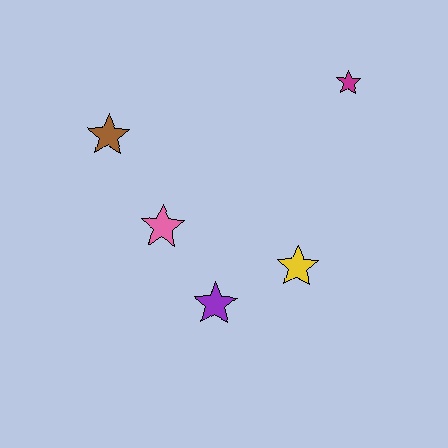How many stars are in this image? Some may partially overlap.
There are 5 stars.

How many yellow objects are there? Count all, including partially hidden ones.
There is 1 yellow object.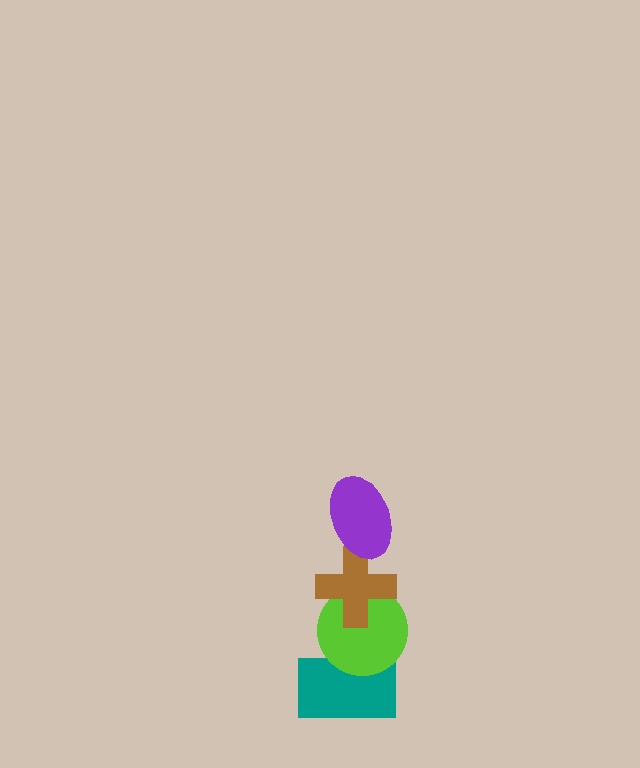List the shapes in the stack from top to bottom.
From top to bottom: the purple ellipse, the brown cross, the lime circle, the teal rectangle.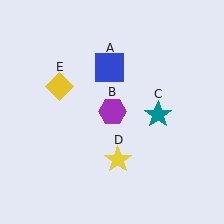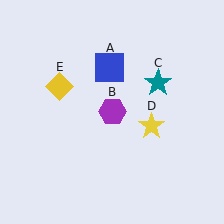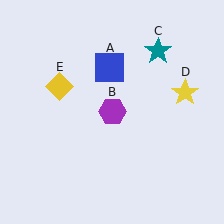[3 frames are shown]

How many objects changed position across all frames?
2 objects changed position: teal star (object C), yellow star (object D).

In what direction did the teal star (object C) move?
The teal star (object C) moved up.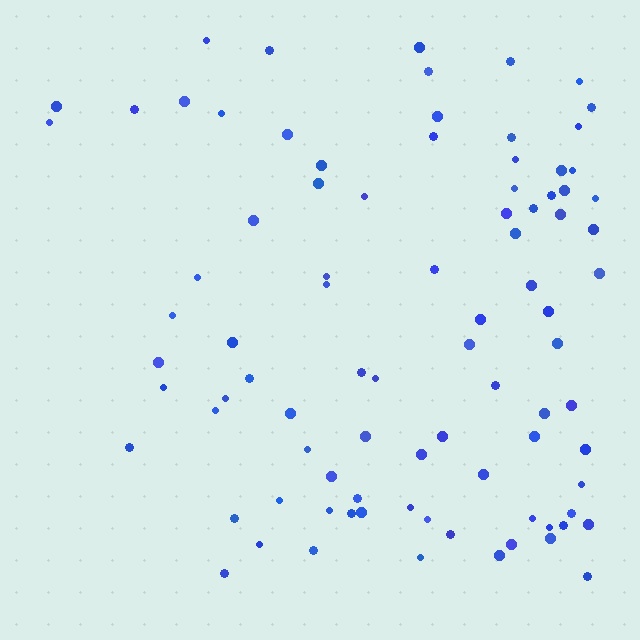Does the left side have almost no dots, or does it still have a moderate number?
Still a moderate number, just noticeably fewer than the right.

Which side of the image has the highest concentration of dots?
The right.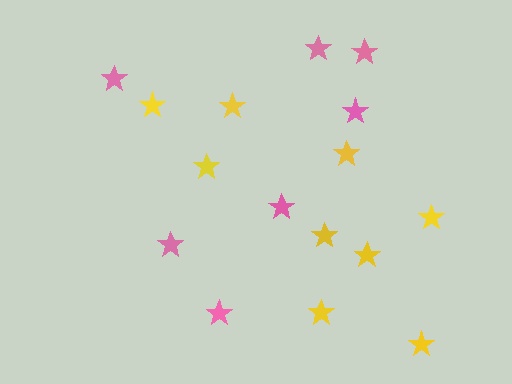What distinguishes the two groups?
There are 2 groups: one group of yellow stars (9) and one group of pink stars (7).